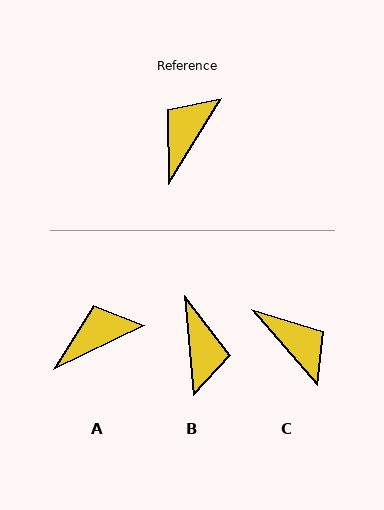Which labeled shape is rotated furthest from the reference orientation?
B, about 143 degrees away.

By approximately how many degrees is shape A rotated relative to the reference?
Approximately 32 degrees clockwise.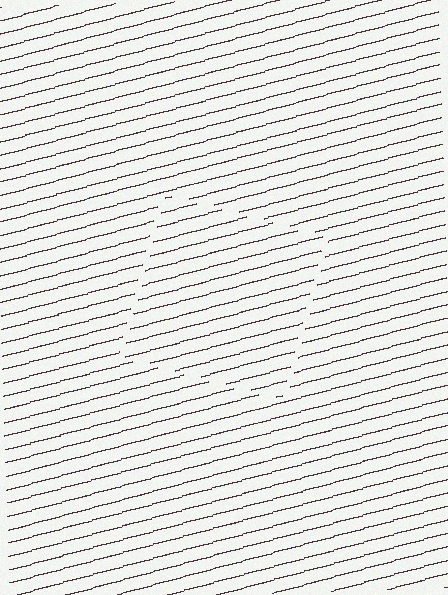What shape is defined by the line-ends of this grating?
An illusory square. The interior of the shape contains the same grating, shifted by half a period — the contour is defined by the phase discontinuity where line-ends from the inner and outer gratings abut.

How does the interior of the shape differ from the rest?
The interior of the shape contains the same grating, shifted by half a period — the contour is defined by the phase discontinuity where line-ends from the inner and outer gratings abut.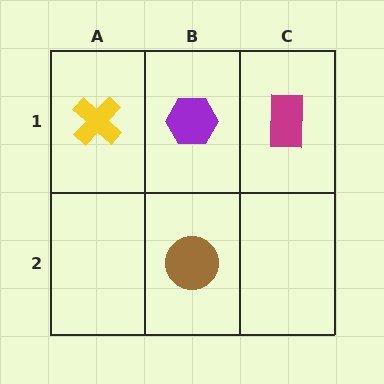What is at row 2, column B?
A brown circle.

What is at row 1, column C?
A magenta rectangle.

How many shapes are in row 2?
1 shape.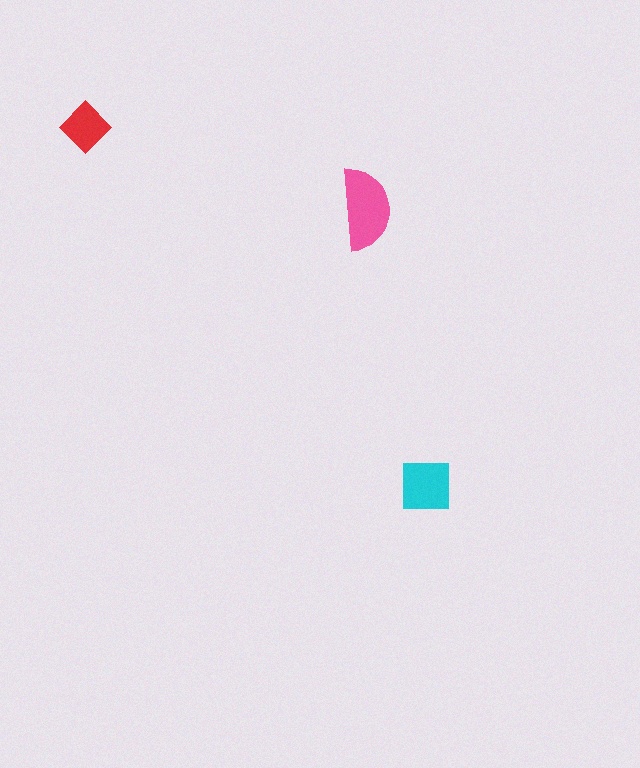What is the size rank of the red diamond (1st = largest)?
3rd.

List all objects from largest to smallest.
The pink semicircle, the cyan square, the red diamond.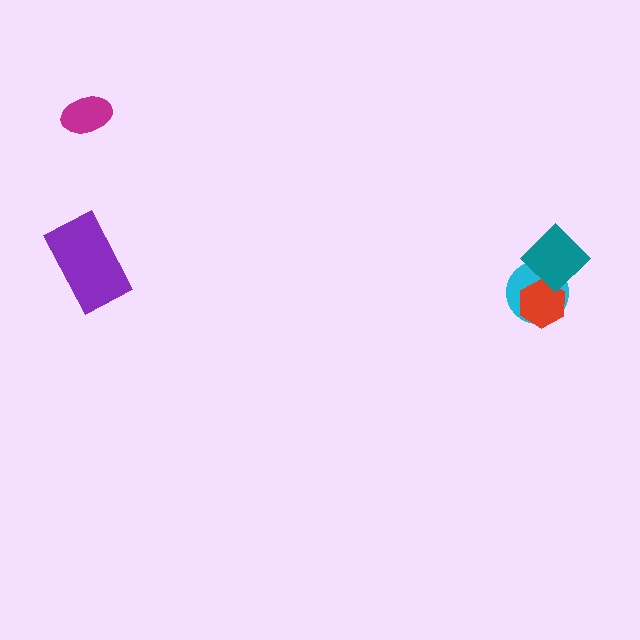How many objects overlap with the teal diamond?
2 objects overlap with the teal diamond.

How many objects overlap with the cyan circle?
2 objects overlap with the cyan circle.